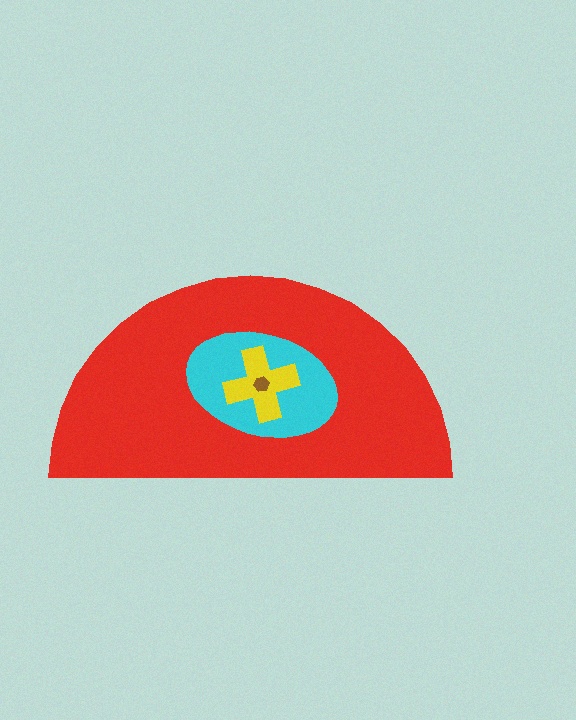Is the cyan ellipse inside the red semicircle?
Yes.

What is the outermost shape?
The red semicircle.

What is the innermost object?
The brown hexagon.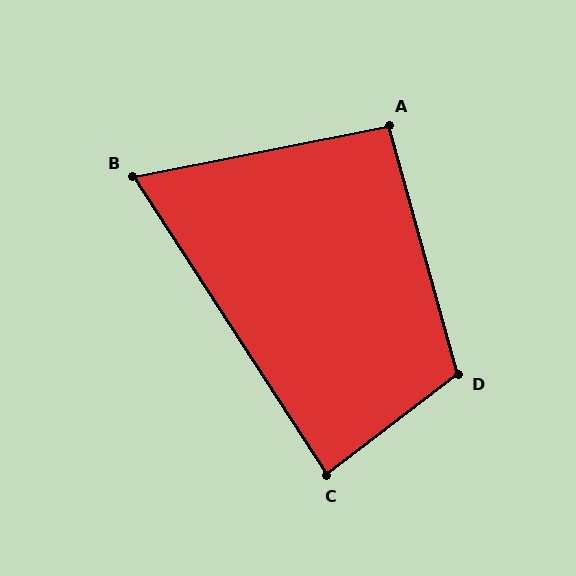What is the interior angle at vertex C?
Approximately 86 degrees (approximately right).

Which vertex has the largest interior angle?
D, at approximately 112 degrees.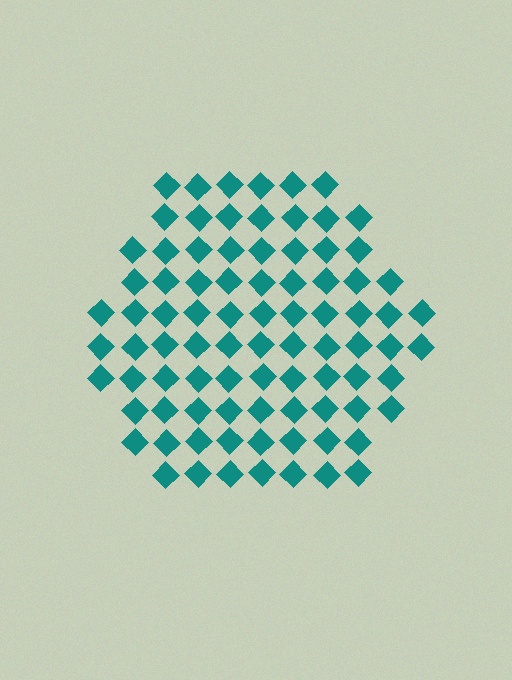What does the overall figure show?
The overall figure shows a hexagon.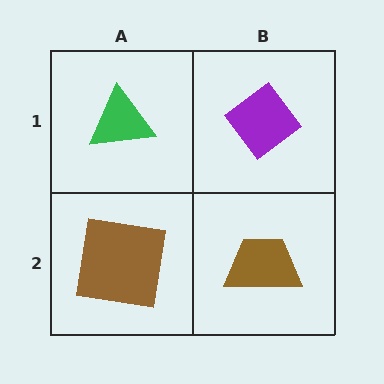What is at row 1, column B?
A purple diamond.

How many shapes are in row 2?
2 shapes.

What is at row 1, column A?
A green triangle.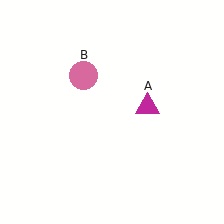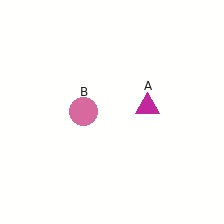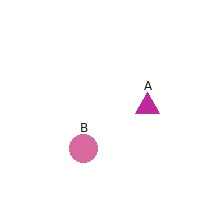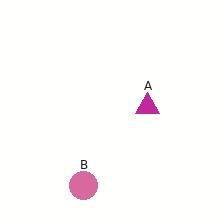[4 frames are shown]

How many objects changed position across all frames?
1 object changed position: pink circle (object B).